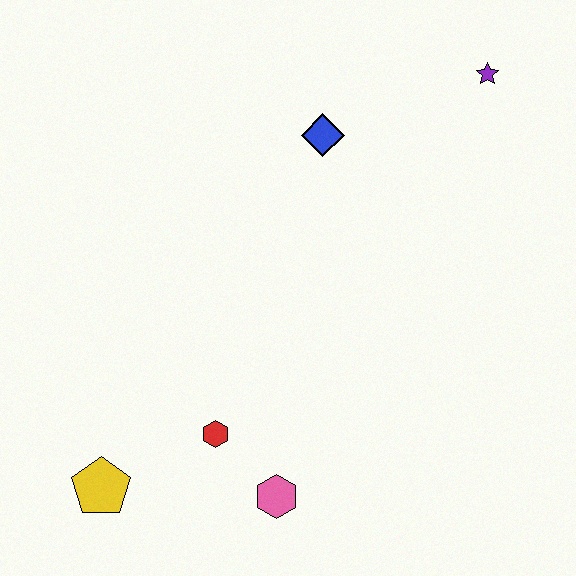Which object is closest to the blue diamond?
The purple star is closest to the blue diamond.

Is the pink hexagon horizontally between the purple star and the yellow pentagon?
Yes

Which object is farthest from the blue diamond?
The yellow pentagon is farthest from the blue diamond.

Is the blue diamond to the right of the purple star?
No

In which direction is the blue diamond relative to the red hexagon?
The blue diamond is above the red hexagon.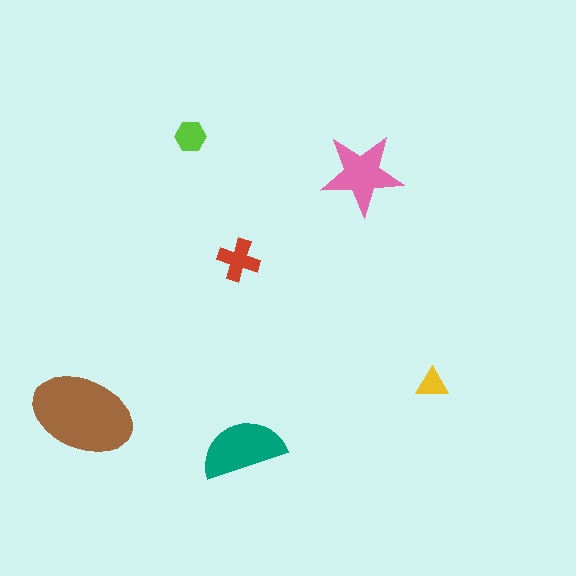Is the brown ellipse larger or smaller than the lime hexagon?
Larger.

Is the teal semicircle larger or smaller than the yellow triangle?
Larger.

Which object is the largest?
The brown ellipse.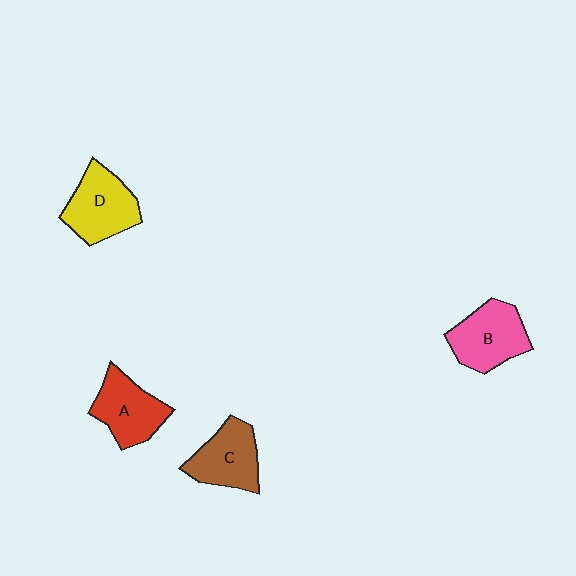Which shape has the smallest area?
Shape A (red).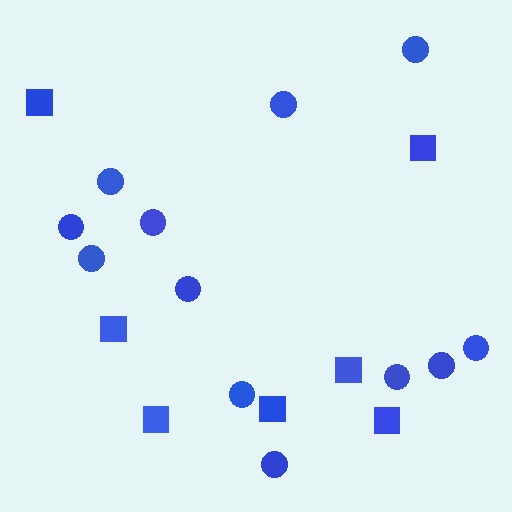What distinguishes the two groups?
There are 2 groups: one group of squares (7) and one group of circles (12).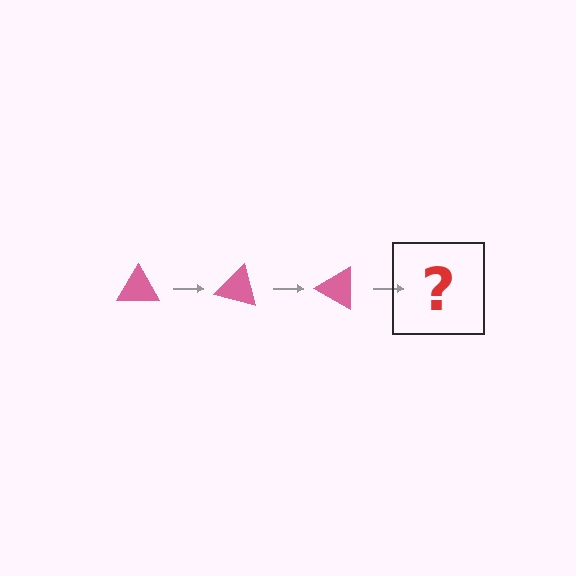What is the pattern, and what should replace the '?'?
The pattern is that the triangle rotates 15 degrees each step. The '?' should be a pink triangle rotated 45 degrees.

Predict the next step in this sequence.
The next step is a pink triangle rotated 45 degrees.